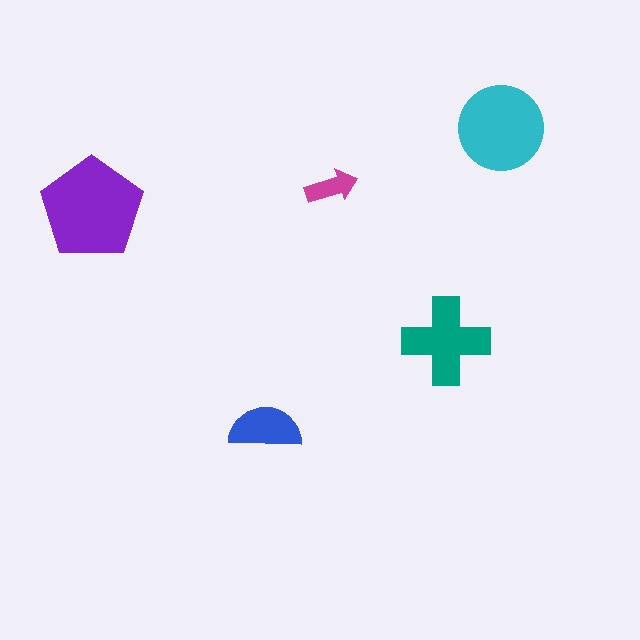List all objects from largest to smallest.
The purple pentagon, the cyan circle, the teal cross, the blue semicircle, the magenta arrow.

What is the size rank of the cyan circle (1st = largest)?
2nd.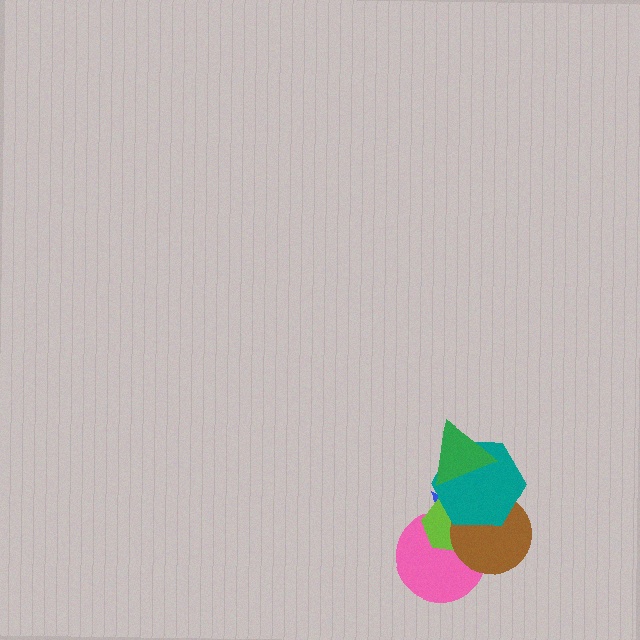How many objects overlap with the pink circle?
4 objects overlap with the pink circle.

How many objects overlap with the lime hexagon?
4 objects overlap with the lime hexagon.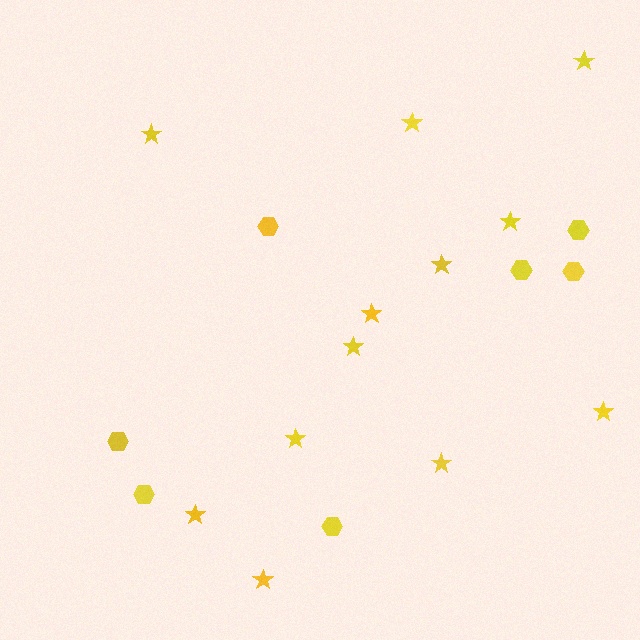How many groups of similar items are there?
There are 2 groups: one group of hexagons (7) and one group of stars (12).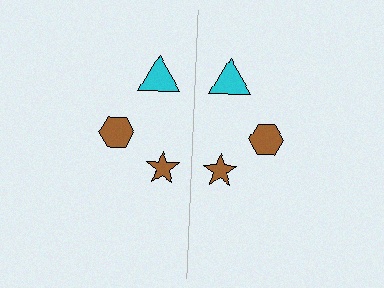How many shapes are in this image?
There are 6 shapes in this image.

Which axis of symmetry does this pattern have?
The pattern has a vertical axis of symmetry running through the center of the image.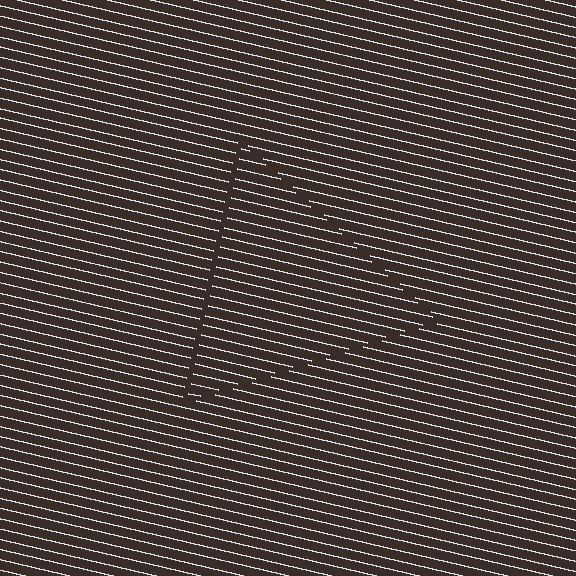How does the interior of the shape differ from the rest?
The interior of the shape contains the same grating, shifted by half a period — the contour is defined by the phase discontinuity where line-ends from the inner and outer gratings abut.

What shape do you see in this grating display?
An illusory triangle. The interior of the shape contains the same grating, shifted by half a period — the contour is defined by the phase discontinuity where line-ends from the inner and outer gratings abut.